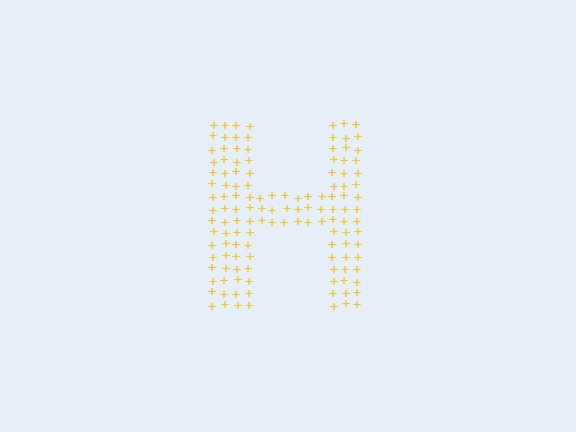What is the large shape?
The large shape is the letter H.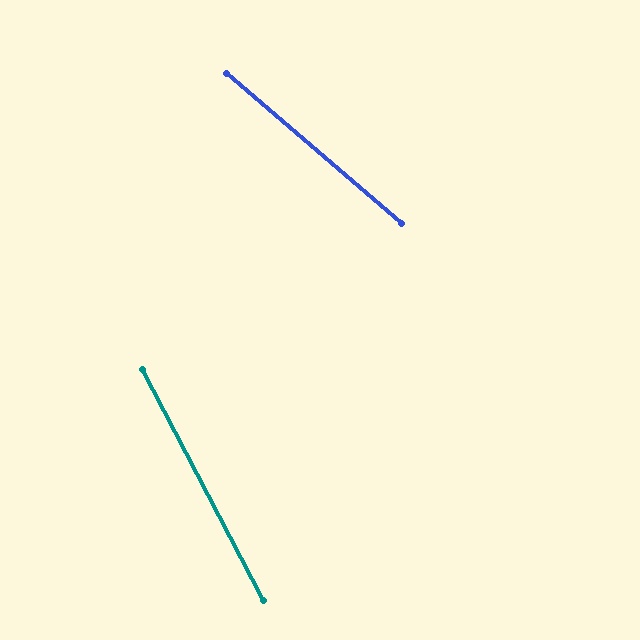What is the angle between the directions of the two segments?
Approximately 22 degrees.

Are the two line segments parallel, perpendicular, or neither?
Neither parallel nor perpendicular — they differ by about 22°.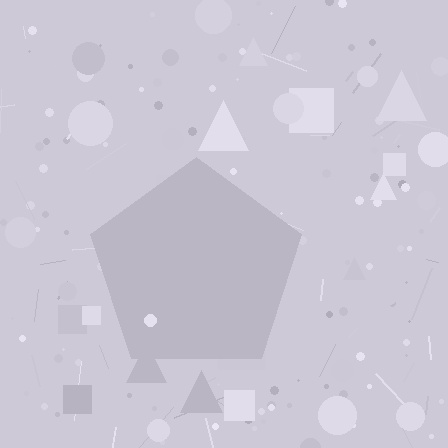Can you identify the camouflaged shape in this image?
The camouflaged shape is a pentagon.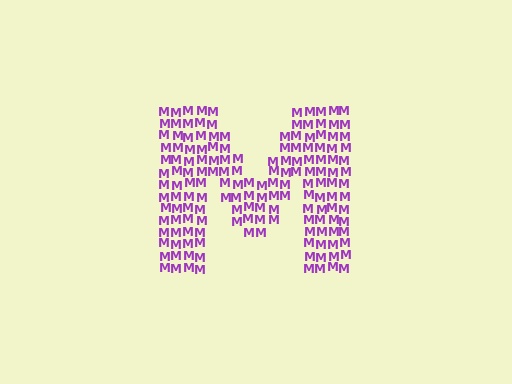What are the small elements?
The small elements are letter M's.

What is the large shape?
The large shape is the letter M.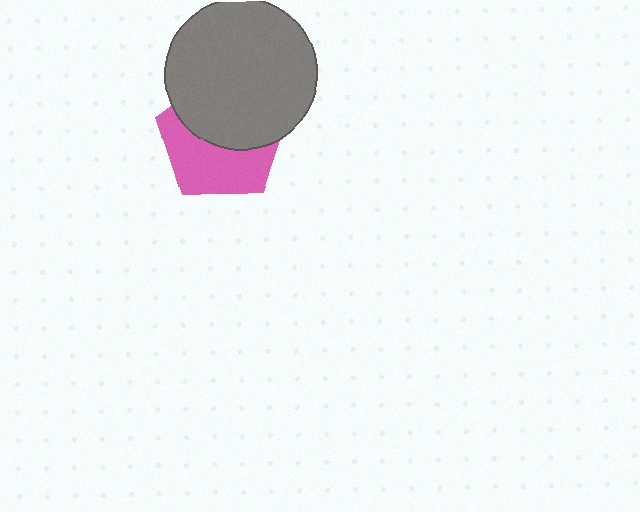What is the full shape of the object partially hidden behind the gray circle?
The partially hidden object is a pink pentagon.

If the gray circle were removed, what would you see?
You would see the complete pink pentagon.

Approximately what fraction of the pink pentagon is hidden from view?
Roughly 51% of the pink pentagon is hidden behind the gray circle.